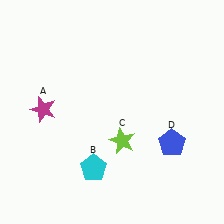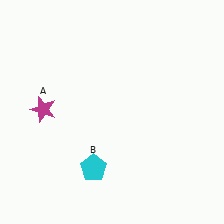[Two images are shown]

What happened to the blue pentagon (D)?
The blue pentagon (D) was removed in Image 2. It was in the bottom-right area of Image 1.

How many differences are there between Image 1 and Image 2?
There are 2 differences between the two images.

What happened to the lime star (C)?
The lime star (C) was removed in Image 2. It was in the bottom-right area of Image 1.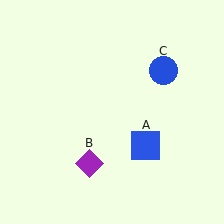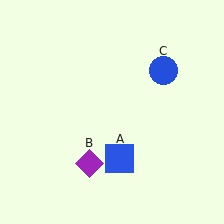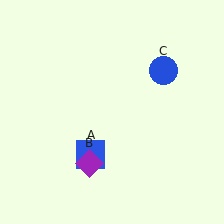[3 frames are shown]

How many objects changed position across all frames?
1 object changed position: blue square (object A).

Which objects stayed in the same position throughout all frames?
Purple diamond (object B) and blue circle (object C) remained stationary.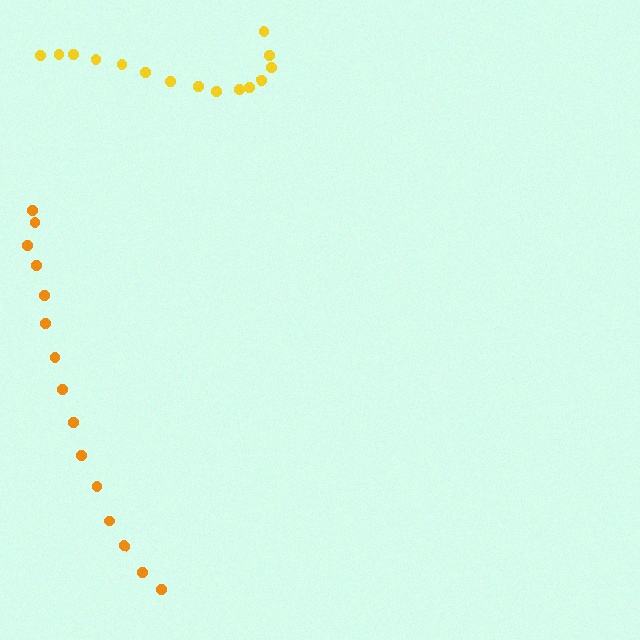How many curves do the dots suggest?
There are 2 distinct paths.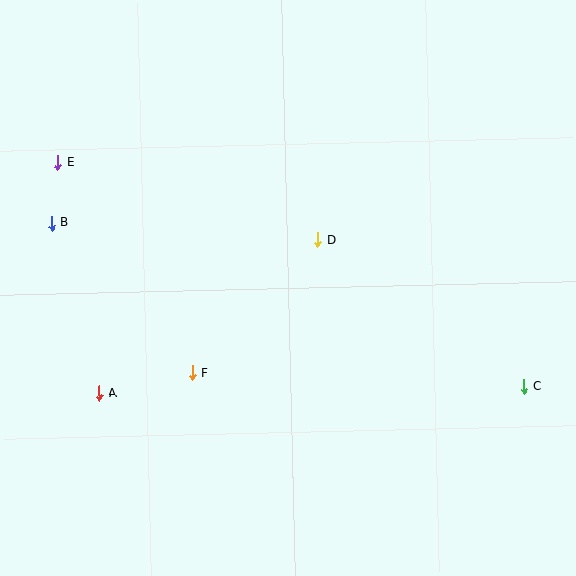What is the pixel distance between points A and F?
The distance between A and F is 95 pixels.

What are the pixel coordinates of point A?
Point A is at (99, 393).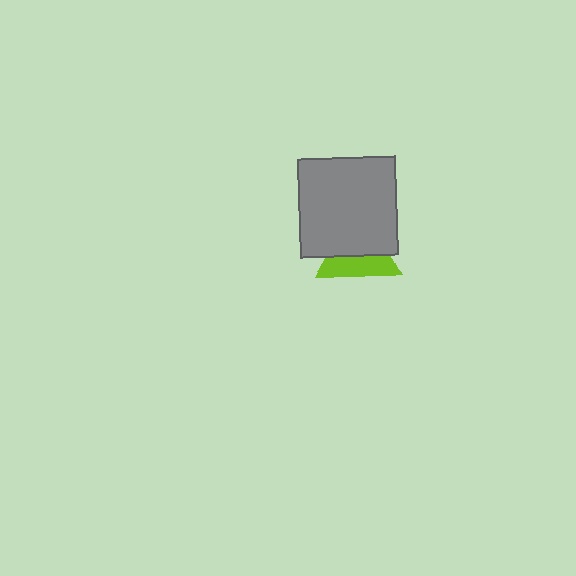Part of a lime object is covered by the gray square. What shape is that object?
It is a triangle.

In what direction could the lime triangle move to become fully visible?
The lime triangle could move down. That would shift it out from behind the gray square entirely.